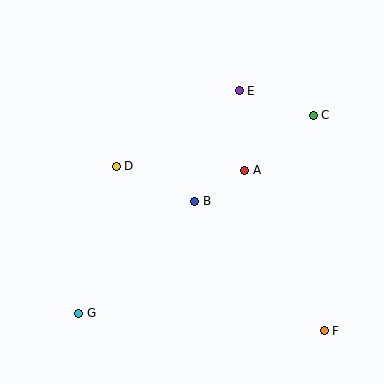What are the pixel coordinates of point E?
Point E is at (239, 91).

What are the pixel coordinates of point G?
Point G is at (79, 313).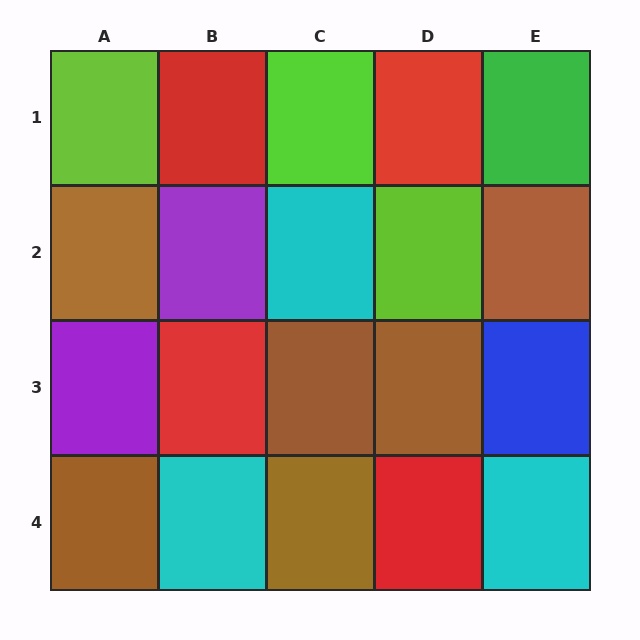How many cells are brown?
6 cells are brown.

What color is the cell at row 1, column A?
Lime.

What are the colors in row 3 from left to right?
Purple, red, brown, brown, blue.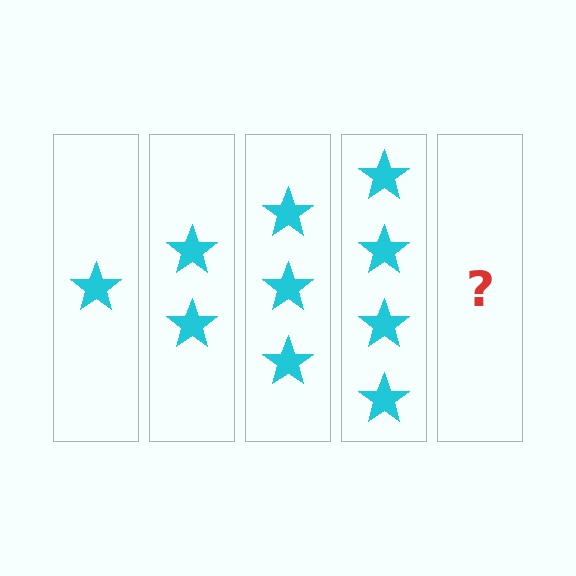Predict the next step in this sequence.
The next step is 5 stars.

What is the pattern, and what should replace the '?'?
The pattern is that each step adds one more star. The '?' should be 5 stars.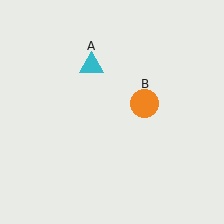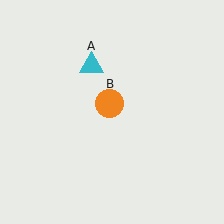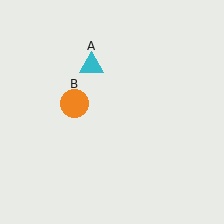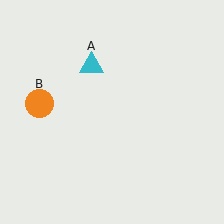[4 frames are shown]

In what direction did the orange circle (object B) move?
The orange circle (object B) moved left.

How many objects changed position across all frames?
1 object changed position: orange circle (object B).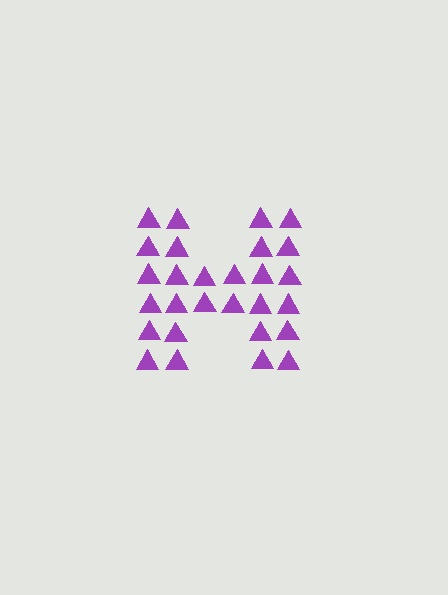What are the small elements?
The small elements are triangles.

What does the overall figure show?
The overall figure shows the letter H.